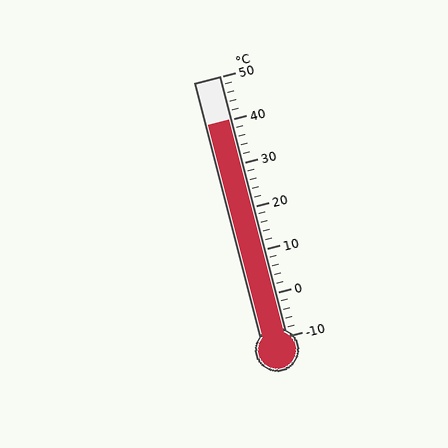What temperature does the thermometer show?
The thermometer shows approximately 40°C.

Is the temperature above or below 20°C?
The temperature is above 20°C.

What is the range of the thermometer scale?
The thermometer scale ranges from -10°C to 50°C.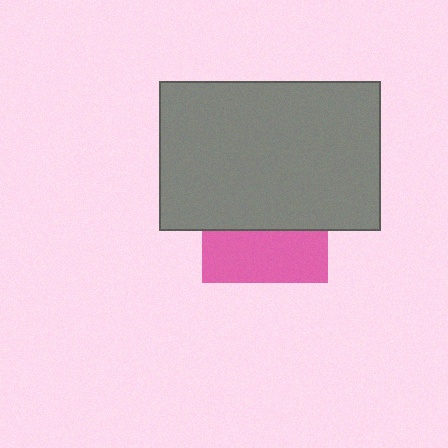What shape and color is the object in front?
The object in front is a gray rectangle.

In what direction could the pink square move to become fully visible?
The pink square could move down. That would shift it out from behind the gray rectangle entirely.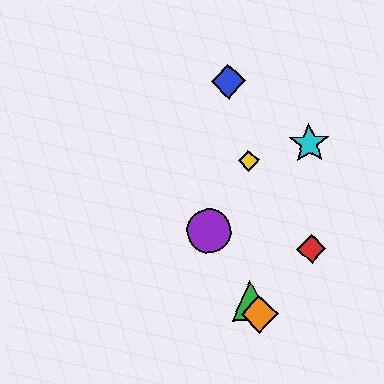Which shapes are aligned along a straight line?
The green triangle, the purple circle, the orange diamond are aligned along a straight line.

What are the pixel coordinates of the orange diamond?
The orange diamond is at (260, 314).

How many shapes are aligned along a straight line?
3 shapes (the green triangle, the purple circle, the orange diamond) are aligned along a straight line.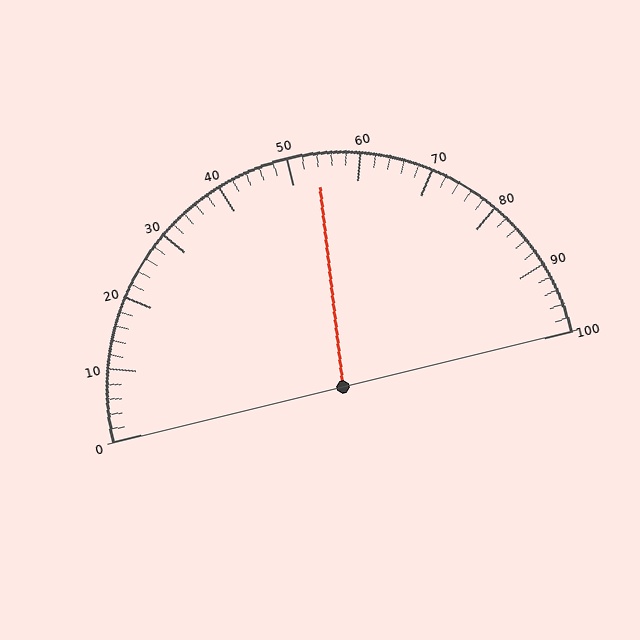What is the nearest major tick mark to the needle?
The nearest major tick mark is 50.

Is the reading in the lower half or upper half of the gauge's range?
The reading is in the upper half of the range (0 to 100).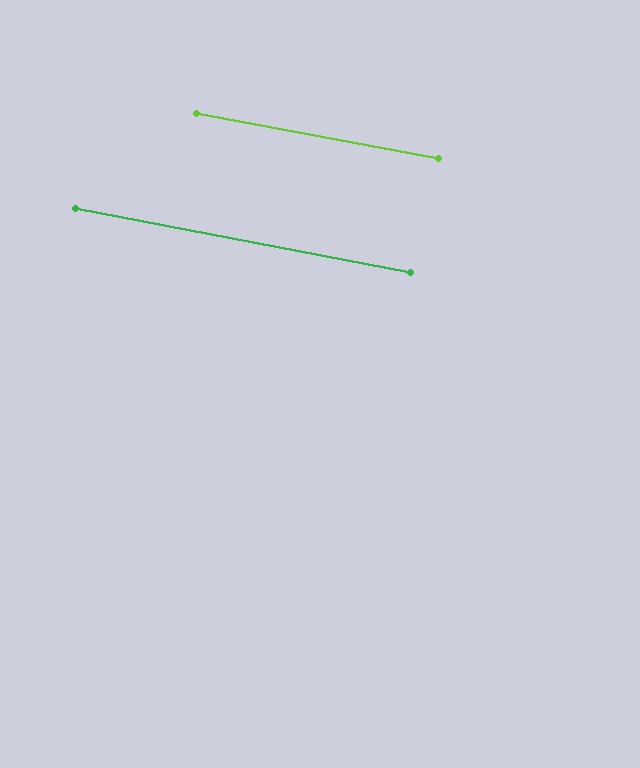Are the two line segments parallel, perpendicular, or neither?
Parallel — their directions differ by only 0.2°.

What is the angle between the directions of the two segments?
Approximately 0 degrees.